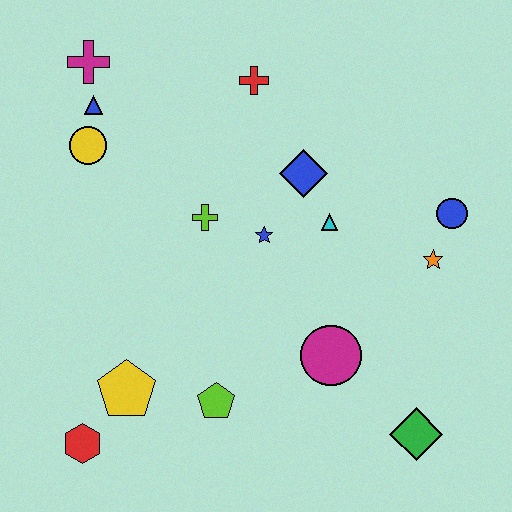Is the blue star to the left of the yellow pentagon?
No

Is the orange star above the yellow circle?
No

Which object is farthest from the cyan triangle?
The red hexagon is farthest from the cyan triangle.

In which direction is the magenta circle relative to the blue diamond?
The magenta circle is below the blue diamond.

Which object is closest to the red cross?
The blue diamond is closest to the red cross.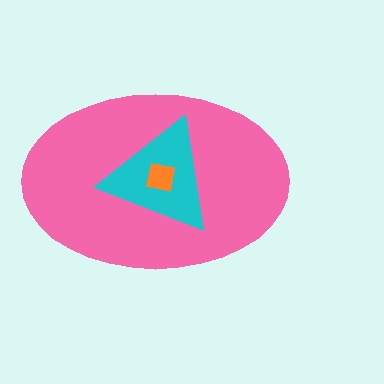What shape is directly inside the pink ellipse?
The cyan triangle.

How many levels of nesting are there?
3.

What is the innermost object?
The orange square.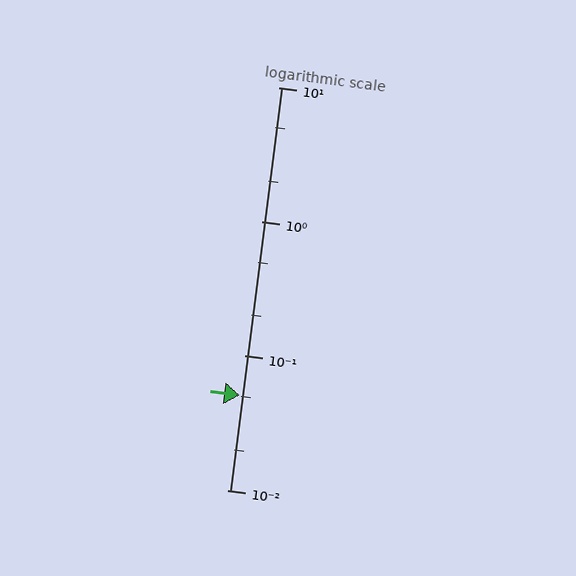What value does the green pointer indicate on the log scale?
The pointer indicates approximately 0.051.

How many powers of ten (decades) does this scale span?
The scale spans 3 decades, from 0.01 to 10.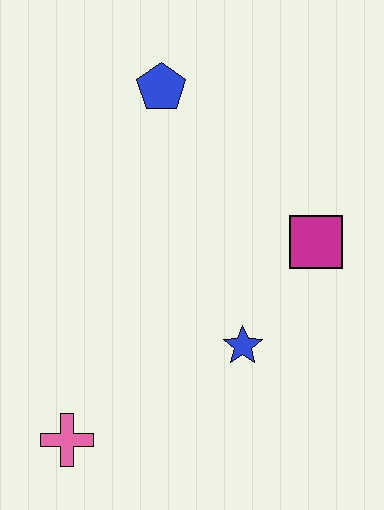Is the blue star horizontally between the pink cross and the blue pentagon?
No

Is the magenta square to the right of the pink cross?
Yes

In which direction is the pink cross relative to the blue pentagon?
The pink cross is below the blue pentagon.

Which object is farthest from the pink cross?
The blue pentagon is farthest from the pink cross.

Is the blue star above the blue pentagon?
No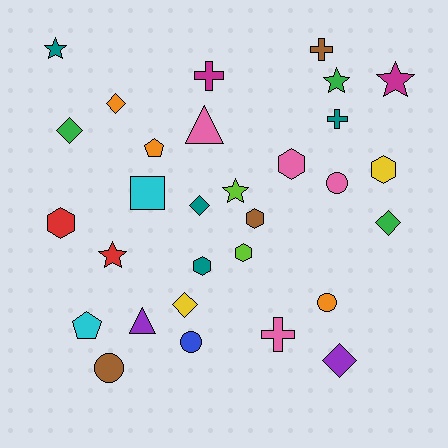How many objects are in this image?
There are 30 objects.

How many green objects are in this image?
There are 3 green objects.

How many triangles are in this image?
There are 2 triangles.